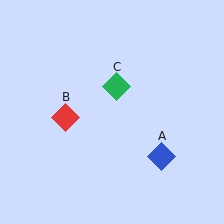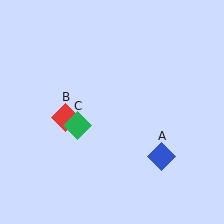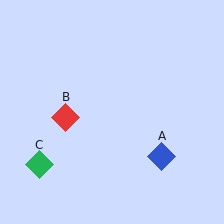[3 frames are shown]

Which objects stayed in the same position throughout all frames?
Blue diamond (object A) and red diamond (object B) remained stationary.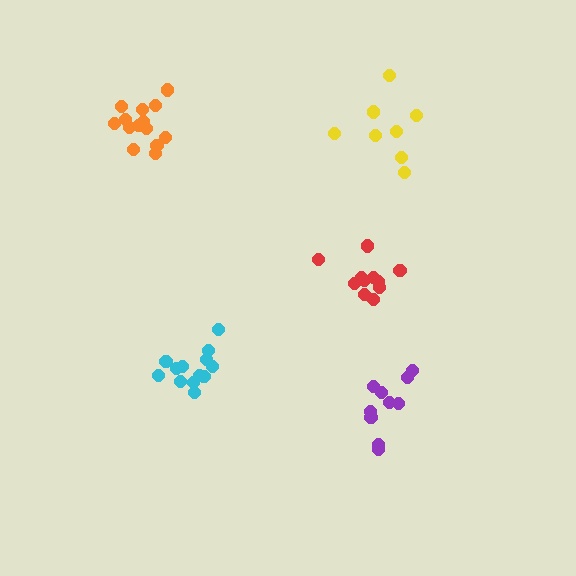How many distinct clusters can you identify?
There are 5 distinct clusters.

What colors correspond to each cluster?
The clusters are colored: purple, cyan, yellow, orange, red.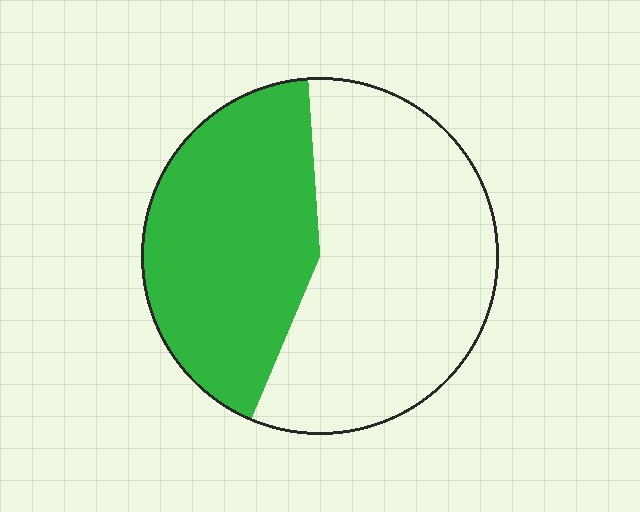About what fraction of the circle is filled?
About two fifths (2/5).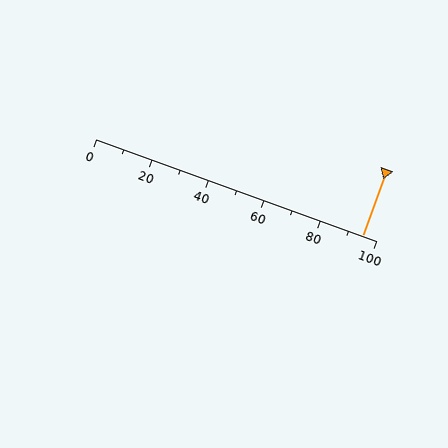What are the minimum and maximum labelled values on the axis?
The axis runs from 0 to 100.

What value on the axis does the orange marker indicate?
The marker indicates approximately 95.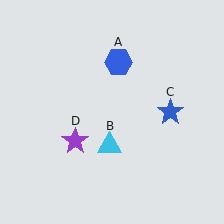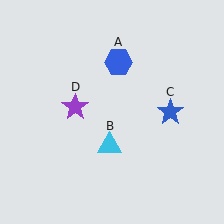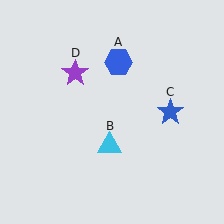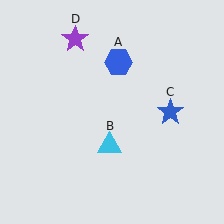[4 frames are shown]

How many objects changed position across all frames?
1 object changed position: purple star (object D).